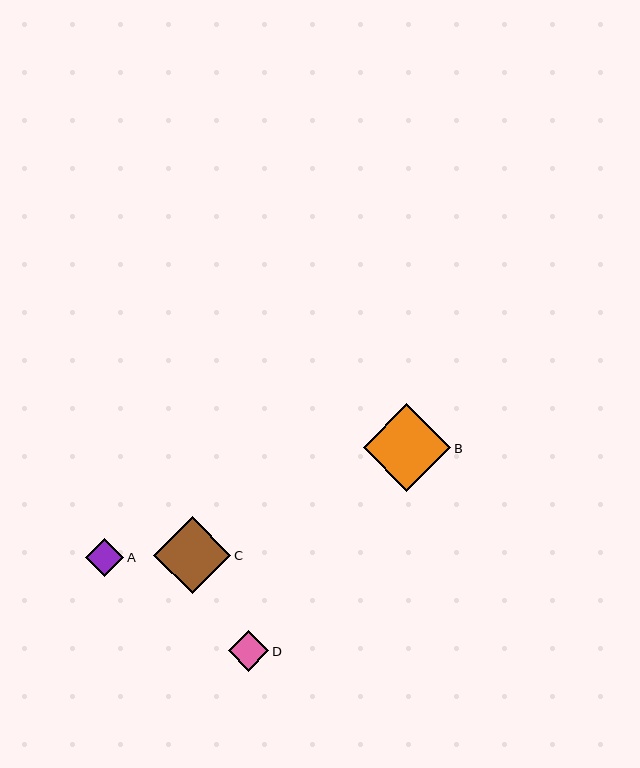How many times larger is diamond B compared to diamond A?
Diamond B is approximately 2.3 times the size of diamond A.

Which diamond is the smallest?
Diamond A is the smallest with a size of approximately 38 pixels.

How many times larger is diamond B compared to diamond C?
Diamond B is approximately 1.1 times the size of diamond C.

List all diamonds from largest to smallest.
From largest to smallest: B, C, D, A.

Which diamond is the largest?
Diamond B is the largest with a size of approximately 87 pixels.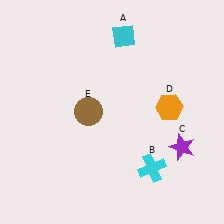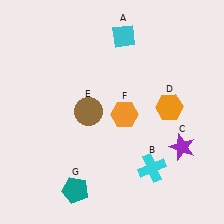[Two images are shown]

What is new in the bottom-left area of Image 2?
A teal pentagon (G) was added in the bottom-left area of Image 2.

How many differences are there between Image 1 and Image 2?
There are 2 differences between the two images.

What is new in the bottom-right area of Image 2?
An orange hexagon (F) was added in the bottom-right area of Image 2.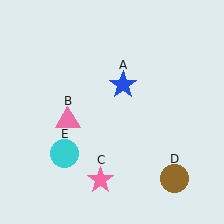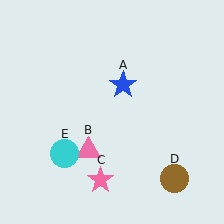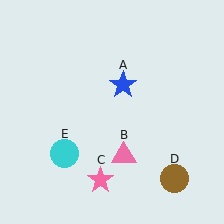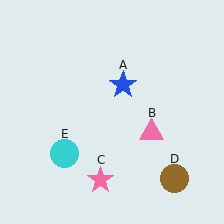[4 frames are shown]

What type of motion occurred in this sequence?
The pink triangle (object B) rotated counterclockwise around the center of the scene.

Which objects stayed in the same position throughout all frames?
Blue star (object A) and pink star (object C) and brown circle (object D) and cyan circle (object E) remained stationary.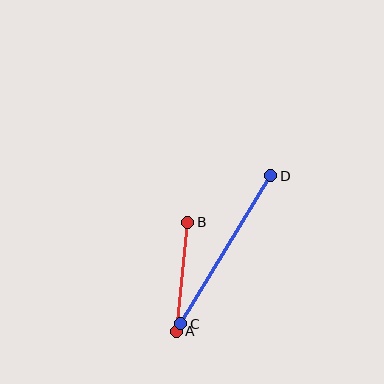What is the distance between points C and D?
The distance is approximately 173 pixels.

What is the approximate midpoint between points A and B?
The midpoint is at approximately (182, 277) pixels.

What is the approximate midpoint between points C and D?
The midpoint is at approximately (226, 250) pixels.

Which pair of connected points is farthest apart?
Points C and D are farthest apart.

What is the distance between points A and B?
The distance is approximately 110 pixels.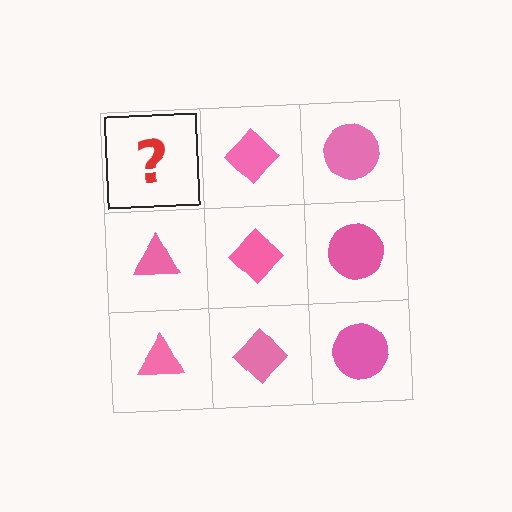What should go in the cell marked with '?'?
The missing cell should contain a pink triangle.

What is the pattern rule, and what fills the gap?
The rule is that each column has a consistent shape. The gap should be filled with a pink triangle.